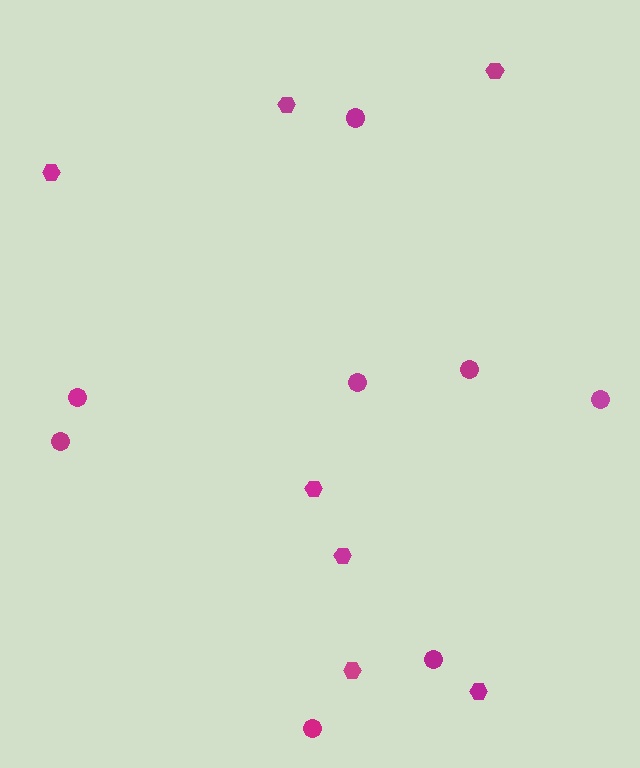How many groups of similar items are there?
There are 2 groups: one group of circles (8) and one group of hexagons (7).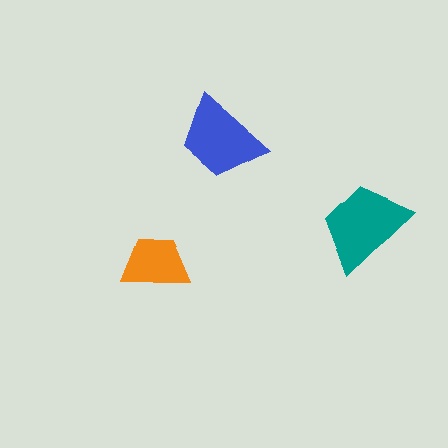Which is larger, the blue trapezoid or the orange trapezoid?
The blue one.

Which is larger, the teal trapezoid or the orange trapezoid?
The teal one.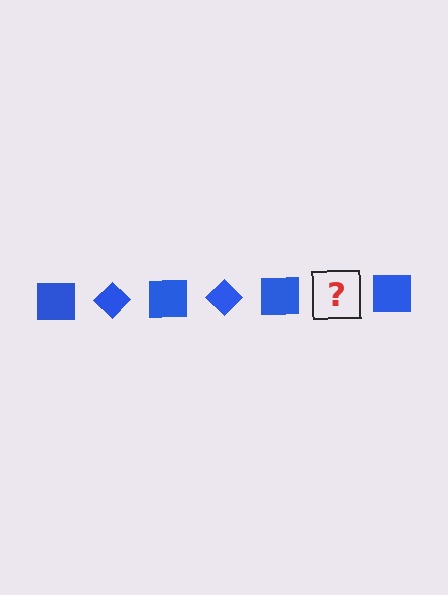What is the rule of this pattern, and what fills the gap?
The rule is that the pattern cycles through square, diamond shapes in blue. The gap should be filled with a blue diamond.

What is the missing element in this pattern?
The missing element is a blue diamond.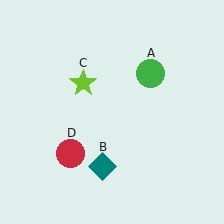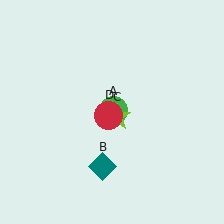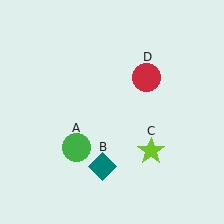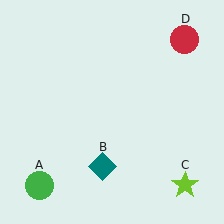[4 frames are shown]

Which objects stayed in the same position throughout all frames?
Teal diamond (object B) remained stationary.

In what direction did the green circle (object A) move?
The green circle (object A) moved down and to the left.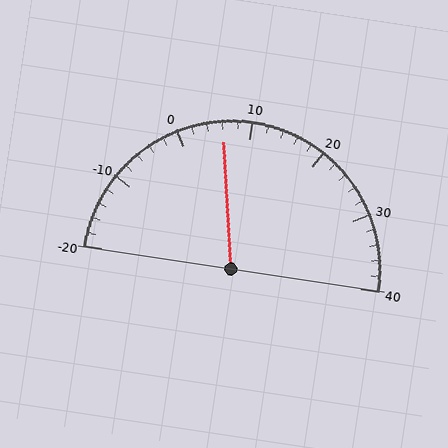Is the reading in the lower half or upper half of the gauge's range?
The reading is in the lower half of the range (-20 to 40).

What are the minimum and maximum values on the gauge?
The gauge ranges from -20 to 40.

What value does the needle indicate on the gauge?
The needle indicates approximately 6.